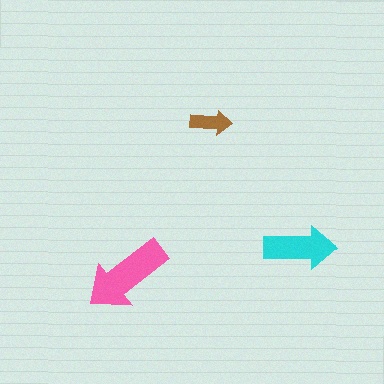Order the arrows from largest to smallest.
the pink one, the cyan one, the brown one.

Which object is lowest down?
The pink arrow is bottommost.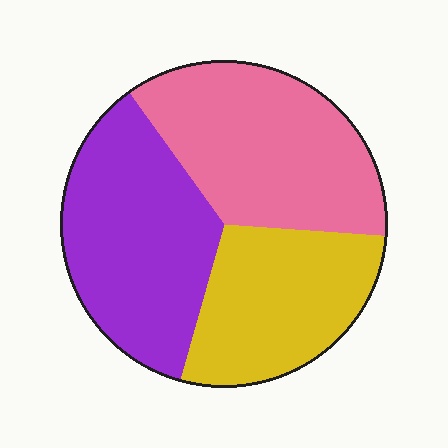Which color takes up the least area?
Yellow, at roughly 30%.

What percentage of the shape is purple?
Purple covers about 35% of the shape.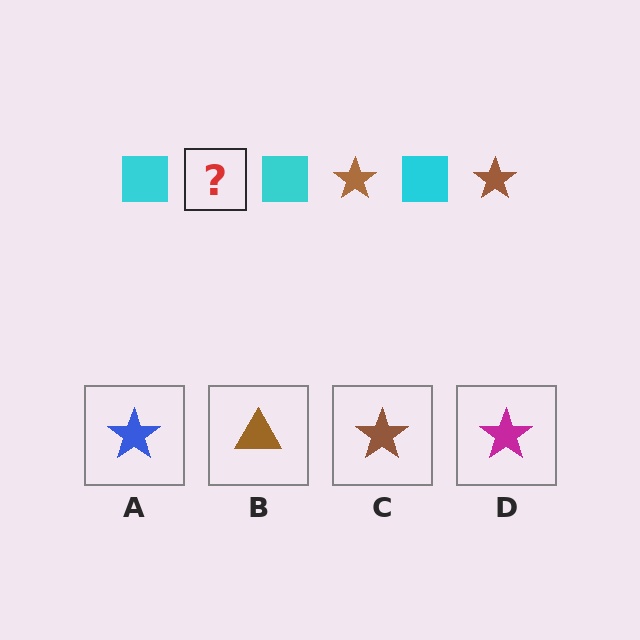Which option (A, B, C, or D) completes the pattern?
C.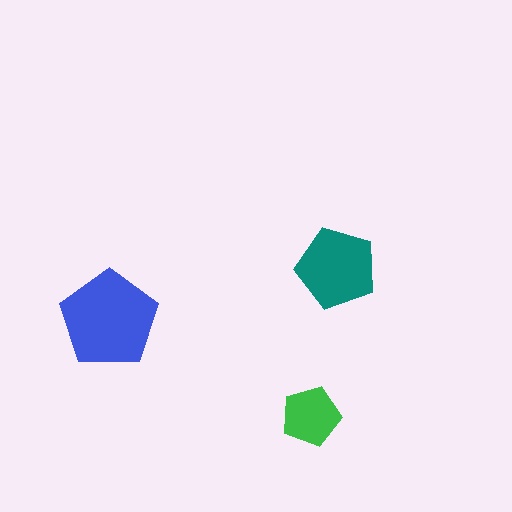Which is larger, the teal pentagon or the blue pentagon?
The blue one.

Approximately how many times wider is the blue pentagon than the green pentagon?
About 1.5 times wider.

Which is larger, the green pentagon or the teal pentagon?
The teal one.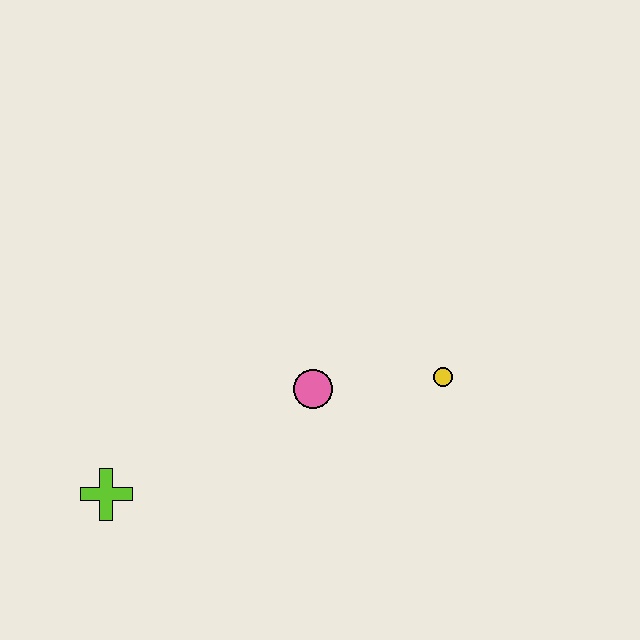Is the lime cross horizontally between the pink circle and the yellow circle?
No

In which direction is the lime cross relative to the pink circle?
The lime cross is to the left of the pink circle.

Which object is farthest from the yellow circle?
The lime cross is farthest from the yellow circle.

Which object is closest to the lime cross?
The pink circle is closest to the lime cross.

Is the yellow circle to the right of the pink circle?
Yes